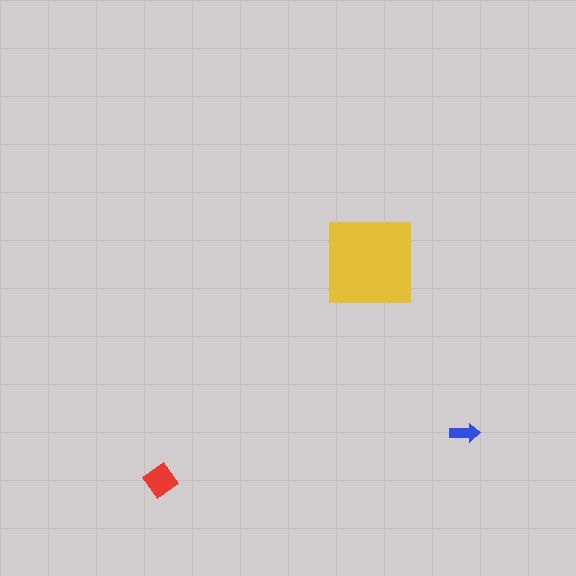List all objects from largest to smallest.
The yellow square, the red diamond, the blue arrow.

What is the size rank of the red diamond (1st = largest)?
2nd.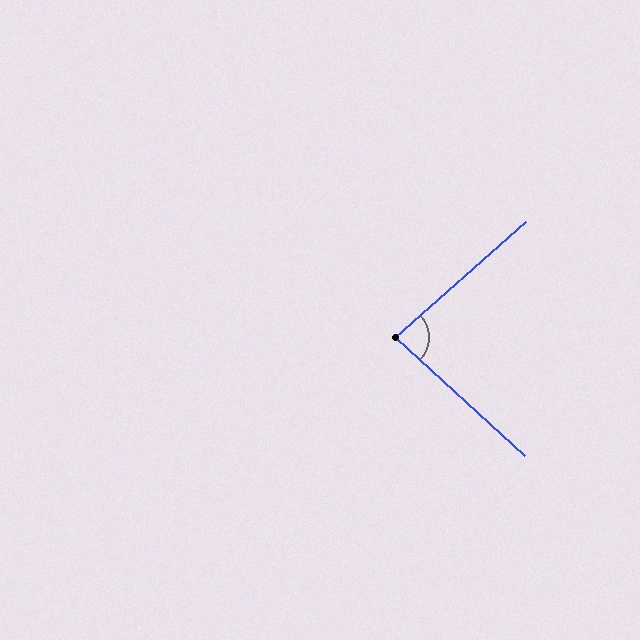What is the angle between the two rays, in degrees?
Approximately 84 degrees.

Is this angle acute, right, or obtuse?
It is acute.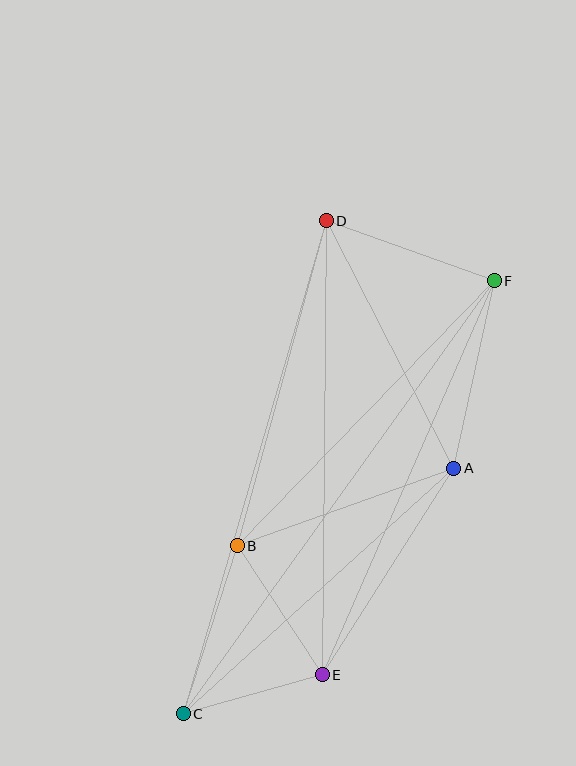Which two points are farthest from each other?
Points C and F are farthest from each other.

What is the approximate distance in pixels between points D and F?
The distance between D and F is approximately 178 pixels.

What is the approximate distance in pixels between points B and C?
The distance between B and C is approximately 177 pixels.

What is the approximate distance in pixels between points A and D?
The distance between A and D is approximately 278 pixels.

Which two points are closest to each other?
Points C and E are closest to each other.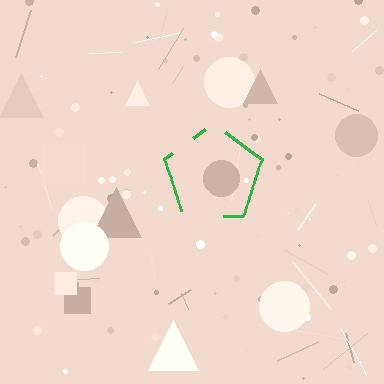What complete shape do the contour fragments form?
The contour fragments form a pentagon.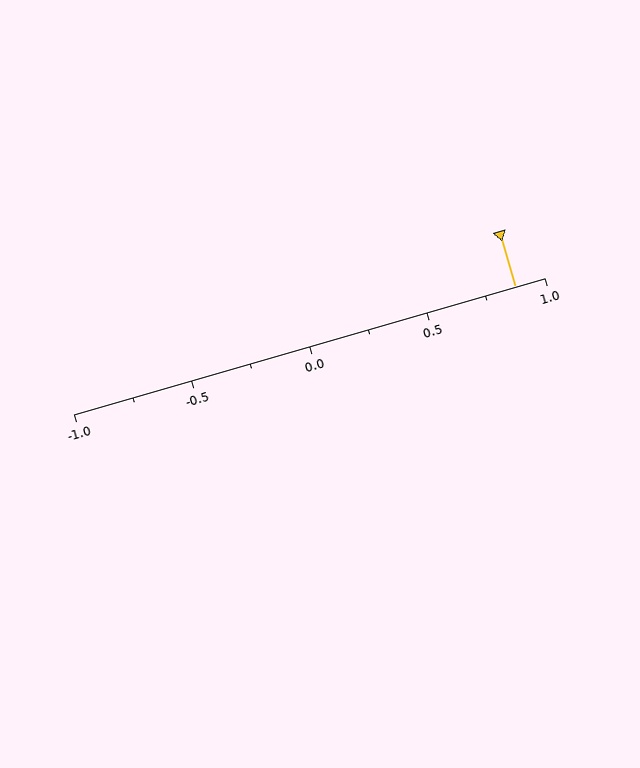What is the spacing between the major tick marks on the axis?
The major ticks are spaced 0.5 apart.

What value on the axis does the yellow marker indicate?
The marker indicates approximately 0.88.